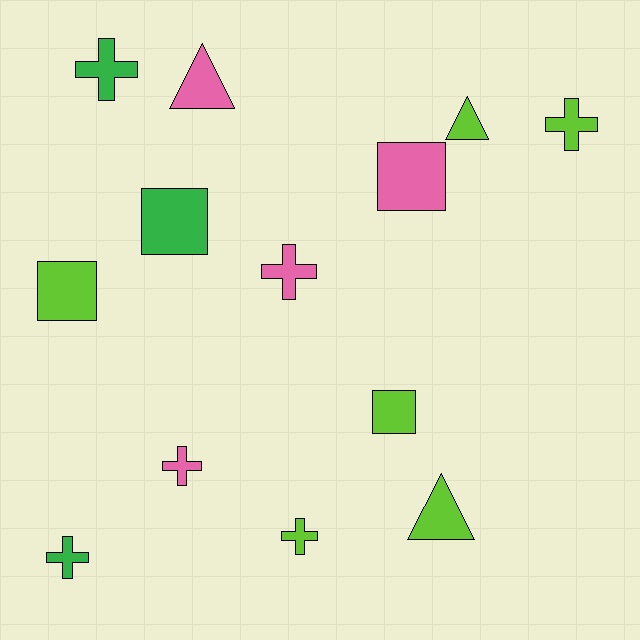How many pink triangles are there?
There is 1 pink triangle.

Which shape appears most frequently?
Cross, with 6 objects.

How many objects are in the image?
There are 13 objects.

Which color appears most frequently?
Lime, with 6 objects.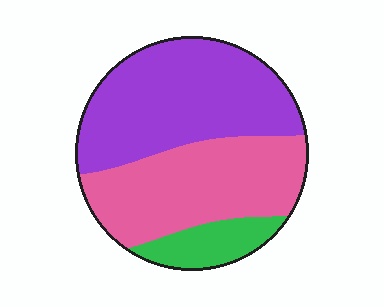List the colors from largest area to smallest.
From largest to smallest: purple, pink, green.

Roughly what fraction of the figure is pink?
Pink covers about 40% of the figure.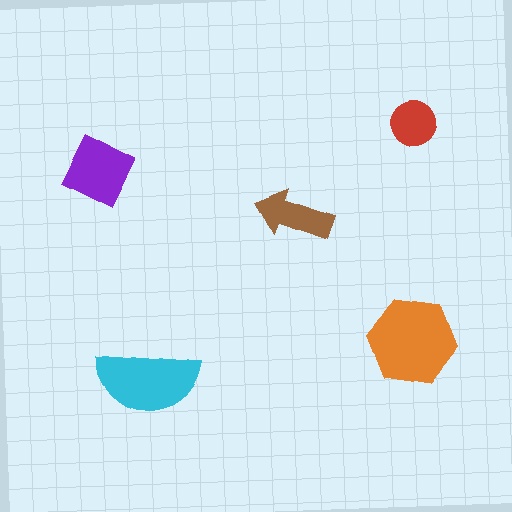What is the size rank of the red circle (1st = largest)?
5th.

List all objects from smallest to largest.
The red circle, the brown arrow, the purple square, the cyan semicircle, the orange hexagon.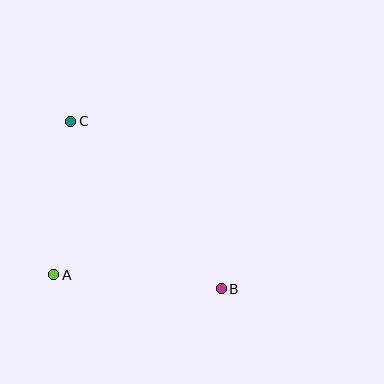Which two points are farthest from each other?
Points B and C are farthest from each other.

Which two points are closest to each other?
Points A and C are closest to each other.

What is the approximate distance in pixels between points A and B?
The distance between A and B is approximately 169 pixels.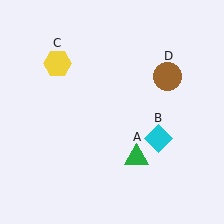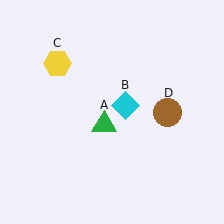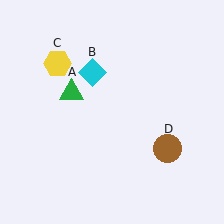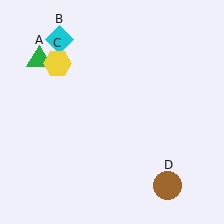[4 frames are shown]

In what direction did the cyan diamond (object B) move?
The cyan diamond (object B) moved up and to the left.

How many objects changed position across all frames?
3 objects changed position: green triangle (object A), cyan diamond (object B), brown circle (object D).